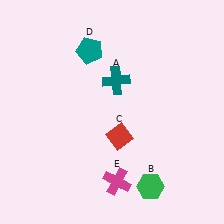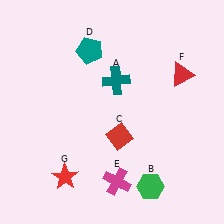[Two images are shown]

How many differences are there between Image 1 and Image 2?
There are 2 differences between the two images.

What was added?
A red triangle (F), a red star (G) were added in Image 2.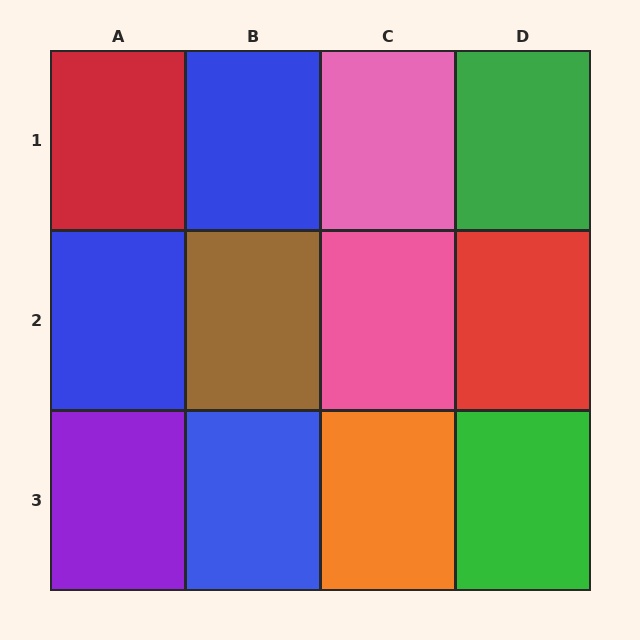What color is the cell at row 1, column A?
Red.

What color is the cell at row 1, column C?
Pink.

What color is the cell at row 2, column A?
Blue.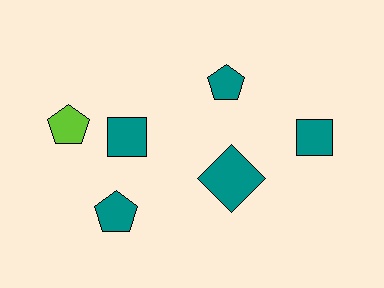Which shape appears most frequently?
Pentagon, with 3 objects.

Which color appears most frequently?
Teal, with 5 objects.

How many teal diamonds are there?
There is 1 teal diamond.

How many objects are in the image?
There are 6 objects.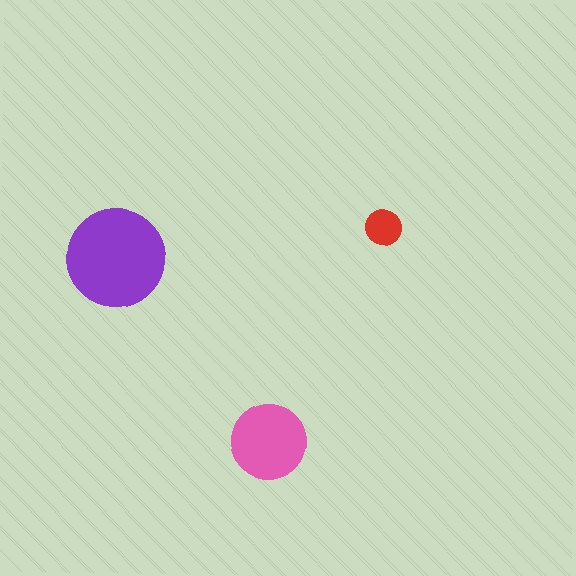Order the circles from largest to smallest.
the purple one, the pink one, the red one.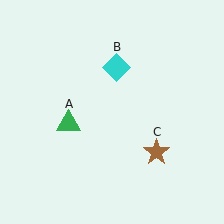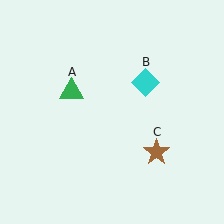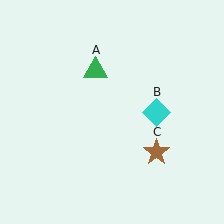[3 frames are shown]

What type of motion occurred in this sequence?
The green triangle (object A), cyan diamond (object B) rotated clockwise around the center of the scene.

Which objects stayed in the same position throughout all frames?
Brown star (object C) remained stationary.